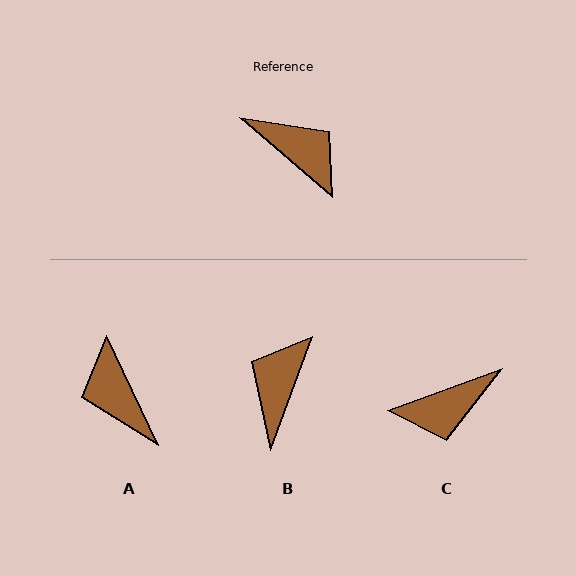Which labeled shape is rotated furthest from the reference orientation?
A, about 156 degrees away.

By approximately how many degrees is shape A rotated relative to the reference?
Approximately 156 degrees counter-clockwise.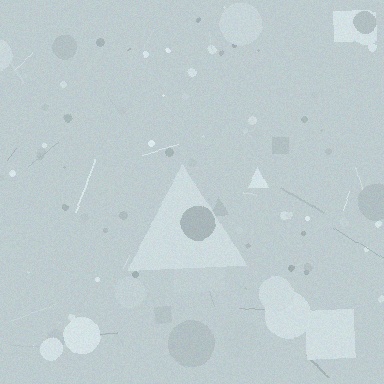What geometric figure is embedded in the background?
A triangle is embedded in the background.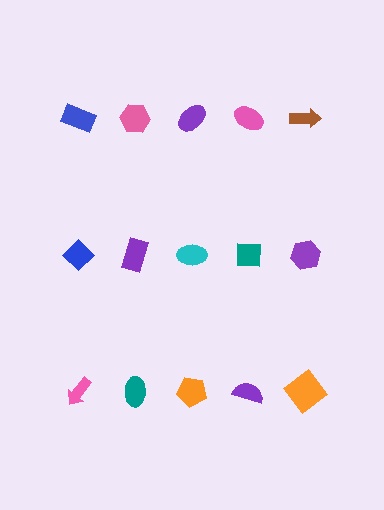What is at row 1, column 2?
A pink hexagon.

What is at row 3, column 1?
A pink arrow.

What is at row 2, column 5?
A purple hexagon.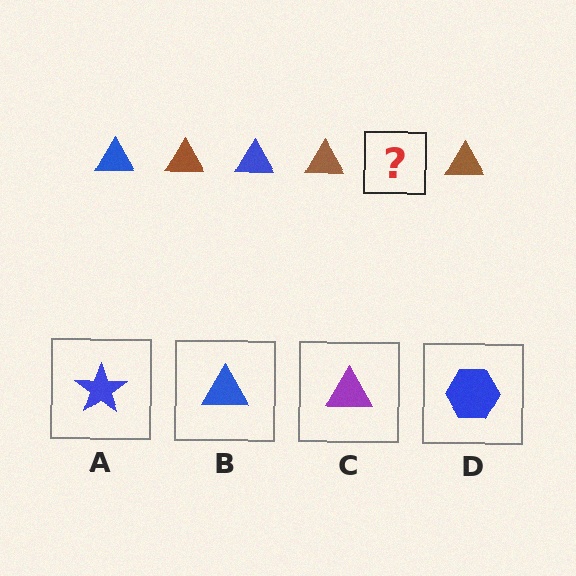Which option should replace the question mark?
Option B.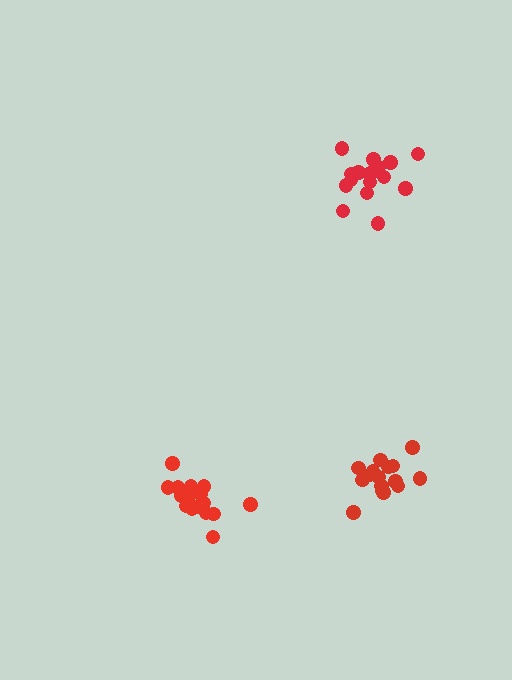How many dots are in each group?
Group 1: 16 dots, Group 2: 20 dots, Group 3: 16 dots (52 total).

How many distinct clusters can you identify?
There are 3 distinct clusters.